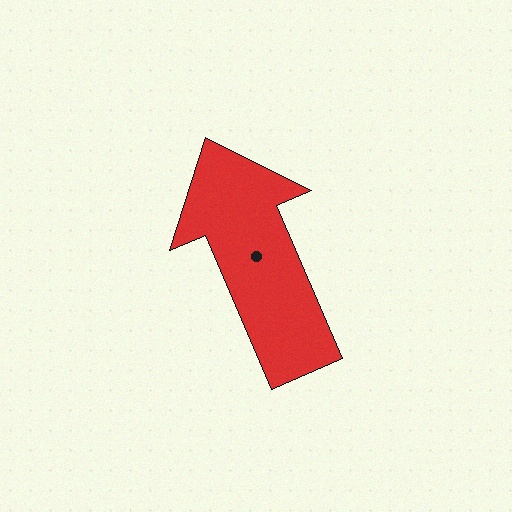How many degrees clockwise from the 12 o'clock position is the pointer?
Approximately 337 degrees.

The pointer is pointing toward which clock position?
Roughly 11 o'clock.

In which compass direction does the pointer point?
Northwest.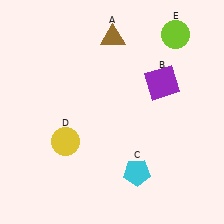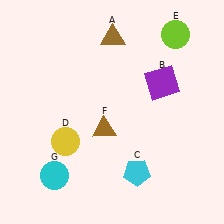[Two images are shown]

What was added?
A brown triangle (F), a cyan circle (G) were added in Image 2.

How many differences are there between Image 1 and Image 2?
There are 2 differences between the two images.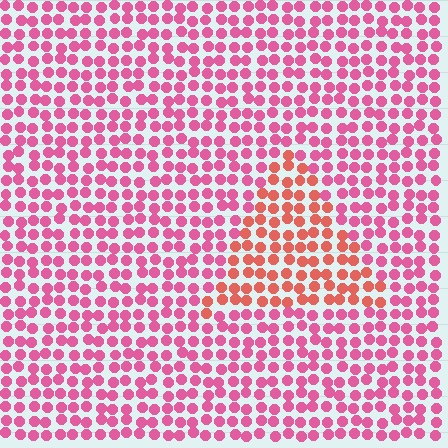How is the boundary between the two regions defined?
The boundary is defined purely by a slight shift in hue (about 34 degrees). Spacing, size, and orientation are identical on both sides.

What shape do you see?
I see a triangle.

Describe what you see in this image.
The image is filled with small pink elements in a uniform arrangement. A triangle-shaped region is visible where the elements are tinted to a slightly different hue, forming a subtle color boundary.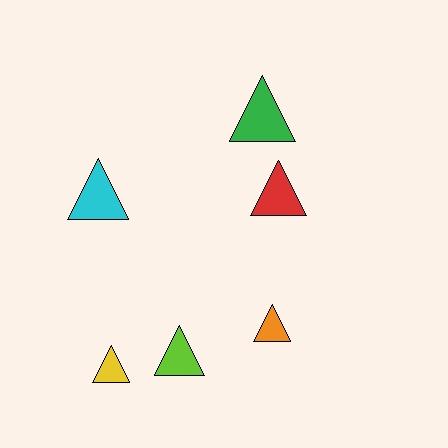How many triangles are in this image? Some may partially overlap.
There are 6 triangles.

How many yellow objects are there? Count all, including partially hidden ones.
There is 1 yellow object.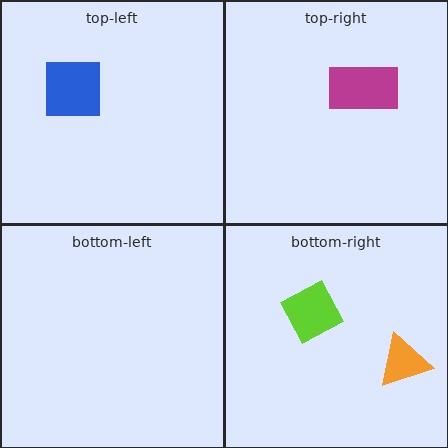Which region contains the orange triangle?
The bottom-right region.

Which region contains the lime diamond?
The bottom-right region.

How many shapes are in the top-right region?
1.